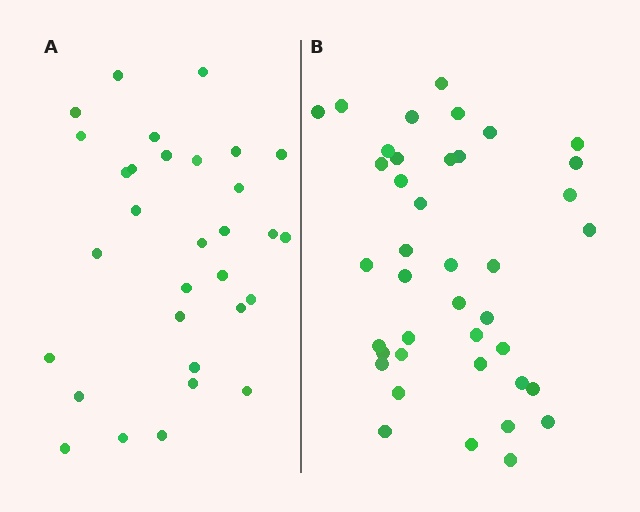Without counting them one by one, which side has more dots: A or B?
Region B (the right region) has more dots.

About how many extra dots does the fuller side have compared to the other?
Region B has roughly 8 or so more dots than region A.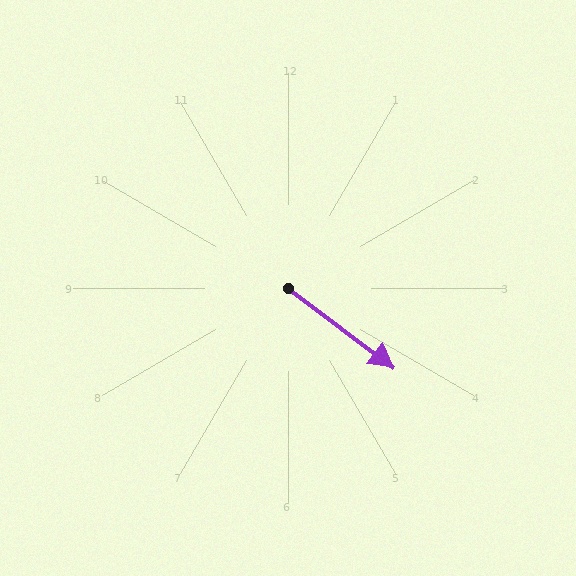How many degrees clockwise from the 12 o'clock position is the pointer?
Approximately 127 degrees.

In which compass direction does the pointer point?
Southeast.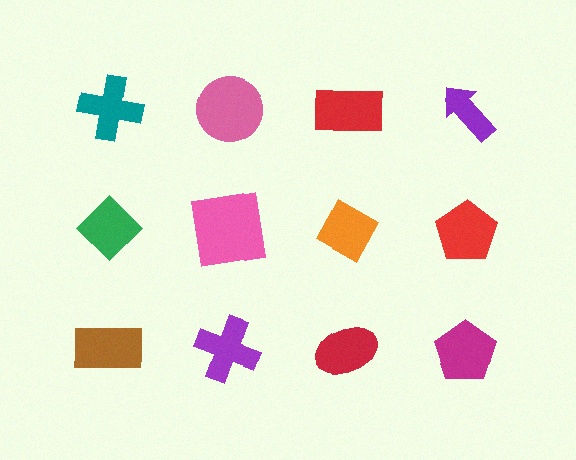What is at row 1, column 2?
A pink circle.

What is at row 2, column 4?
A red pentagon.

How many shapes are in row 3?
4 shapes.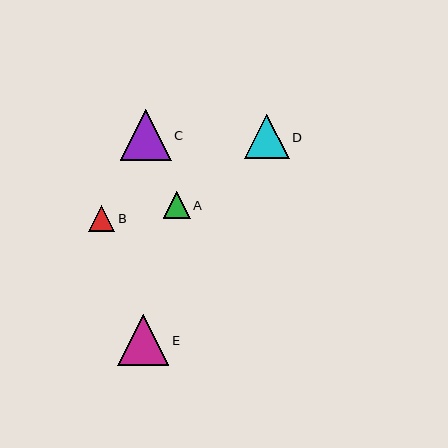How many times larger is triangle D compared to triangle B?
Triangle D is approximately 1.7 times the size of triangle B.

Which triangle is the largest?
Triangle E is the largest with a size of approximately 52 pixels.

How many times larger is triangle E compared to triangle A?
Triangle E is approximately 1.9 times the size of triangle A.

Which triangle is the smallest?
Triangle B is the smallest with a size of approximately 26 pixels.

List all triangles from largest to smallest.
From largest to smallest: E, C, D, A, B.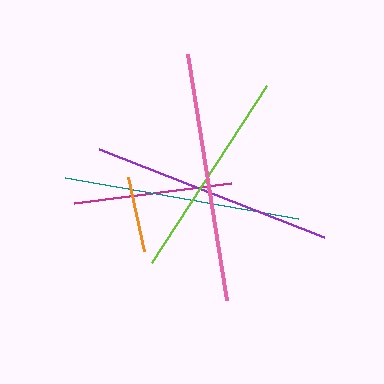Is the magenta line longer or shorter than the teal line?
The teal line is longer than the magenta line.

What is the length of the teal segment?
The teal segment is approximately 237 pixels long.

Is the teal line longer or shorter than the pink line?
The pink line is longer than the teal line.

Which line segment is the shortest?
The orange line is the shortest at approximately 76 pixels.